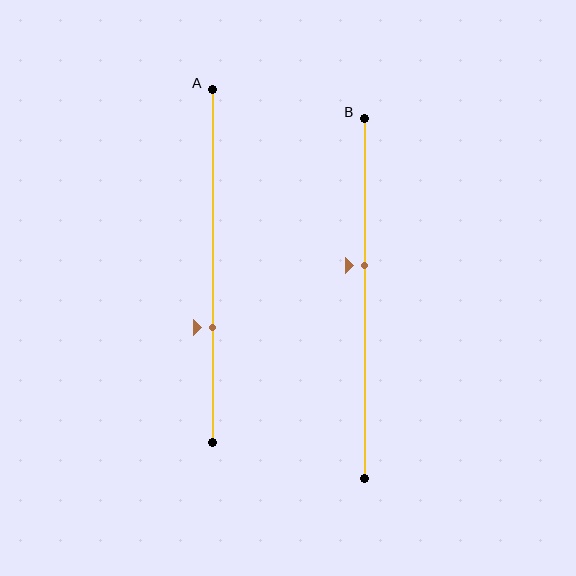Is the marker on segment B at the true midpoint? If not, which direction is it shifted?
No, the marker on segment B is shifted upward by about 9% of the segment length.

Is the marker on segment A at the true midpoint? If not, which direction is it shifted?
No, the marker on segment A is shifted downward by about 17% of the segment length.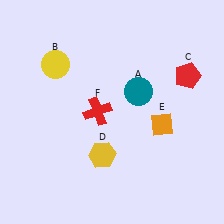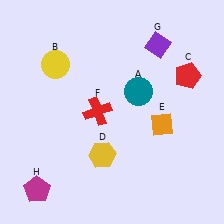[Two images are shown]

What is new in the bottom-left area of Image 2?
A magenta pentagon (H) was added in the bottom-left area of Image 2.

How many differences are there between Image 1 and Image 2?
There are 2 differences between the two images.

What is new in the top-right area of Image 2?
A purple diamond (G) was added in the top-right area of Image 2.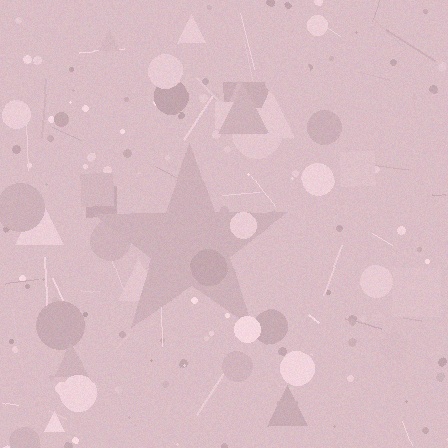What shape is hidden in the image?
A star is hidden in the image.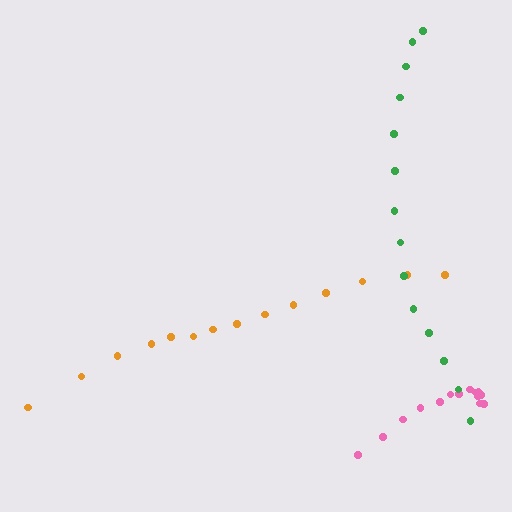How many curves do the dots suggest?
There are 3 distinct paths.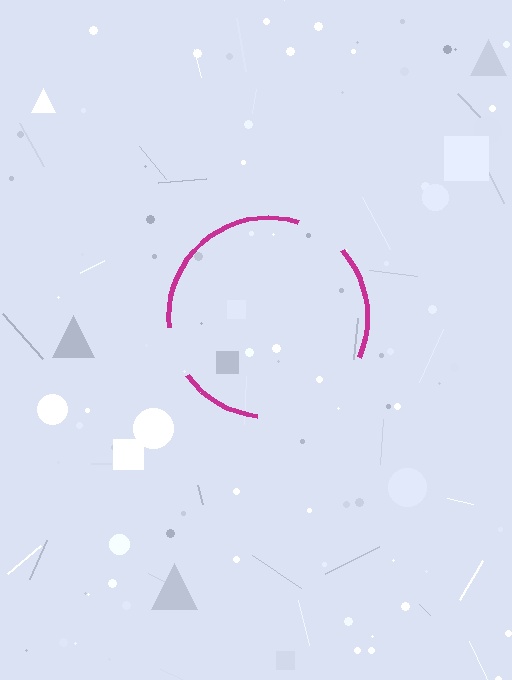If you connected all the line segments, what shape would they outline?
They would outline a circle.